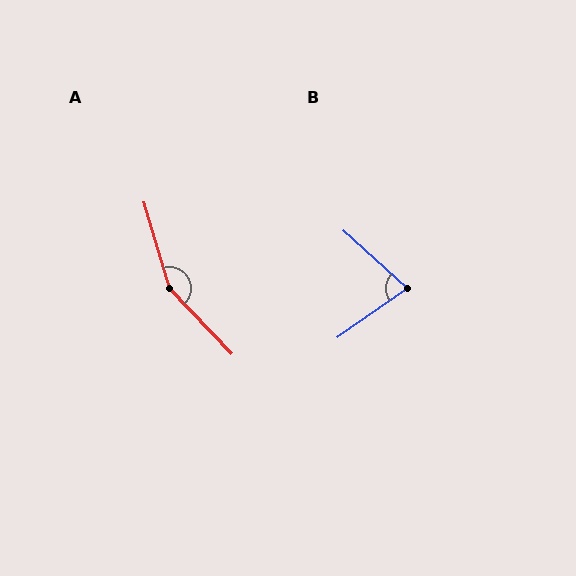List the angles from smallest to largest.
B (77°), A (152°).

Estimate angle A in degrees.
Approximately 152 degrees.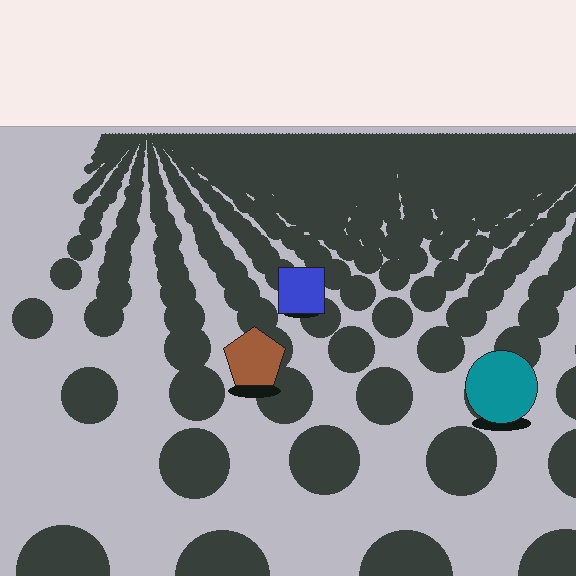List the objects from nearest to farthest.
From nearest to farthest: the teal circle, the brown pentagon, the blue square.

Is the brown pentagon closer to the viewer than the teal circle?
No. The teal circle is closer — you can tell from the texture gradient: the ground texture is coarser near it.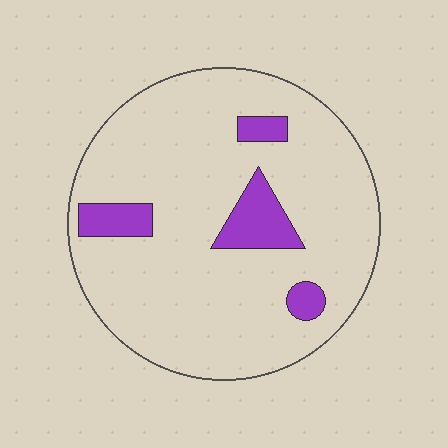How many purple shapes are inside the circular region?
4.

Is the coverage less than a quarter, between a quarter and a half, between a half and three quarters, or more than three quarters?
Less than a quarter.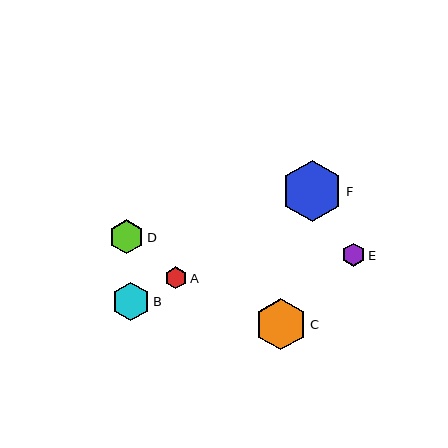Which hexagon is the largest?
Hexagon F is the largest with a size of approximately 61 pixels.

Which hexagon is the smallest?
Hexagon A is the smallest with a size of approximately 22 pixels.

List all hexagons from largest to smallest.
From largest to smallest: F, C, B, D, E, A.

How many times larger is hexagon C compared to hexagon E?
Hexagon C is approximately 2.2 times the size of hexagon E.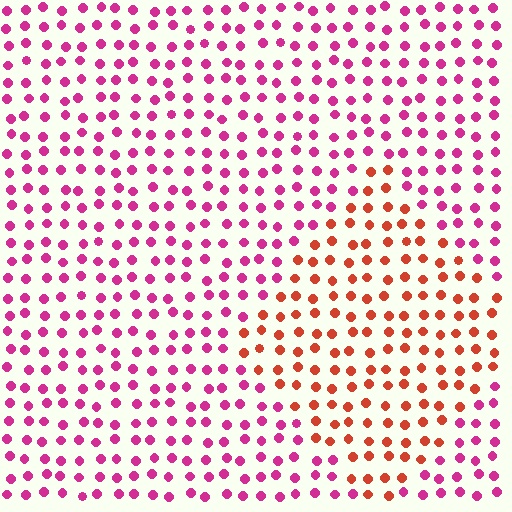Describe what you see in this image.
The image is filled with small magenta elements in a uniform arrangement. A diamond-shaped region is visible where the elements are tinted to a slightly different hue, forming a subtle color boundary.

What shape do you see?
I see a diamond.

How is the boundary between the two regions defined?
The boundary is defined purely by a slight shift in hue (about 45 degrees). Spacing, size, and orientation are identical on both sides.